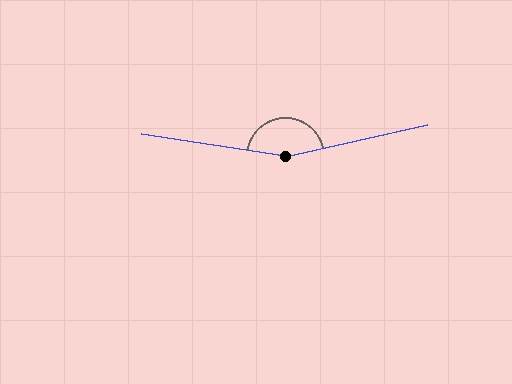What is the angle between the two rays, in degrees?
Approximately 159 degrees.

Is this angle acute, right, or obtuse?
It is obtuse.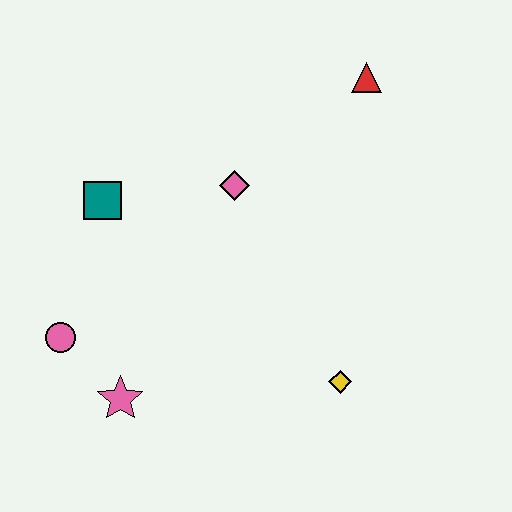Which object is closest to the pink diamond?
The teal square is closest to the pink diamond.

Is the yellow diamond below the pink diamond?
Yes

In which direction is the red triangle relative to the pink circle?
The red triangle is to the right of the pink circle.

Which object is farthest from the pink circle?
The red triangle is farthest from the pink circle.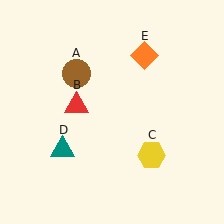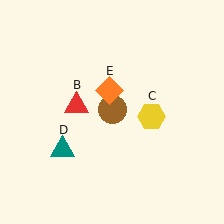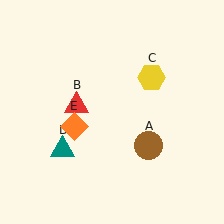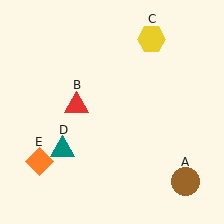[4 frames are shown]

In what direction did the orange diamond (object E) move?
The orange diamond (object E) moved down and to the left.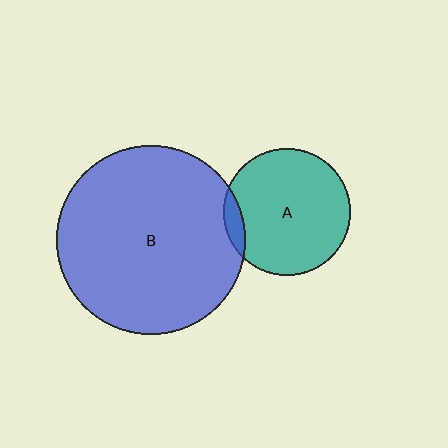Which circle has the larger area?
Circle B (blue).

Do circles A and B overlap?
Yes.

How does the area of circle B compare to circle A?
Approximately 2.2 times.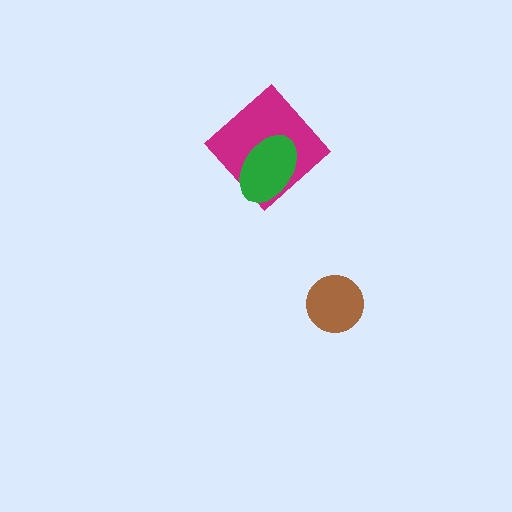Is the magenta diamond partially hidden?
Yes, it is partially covered by another shape.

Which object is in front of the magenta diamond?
The green ellipse is in front of the magenta diamond.